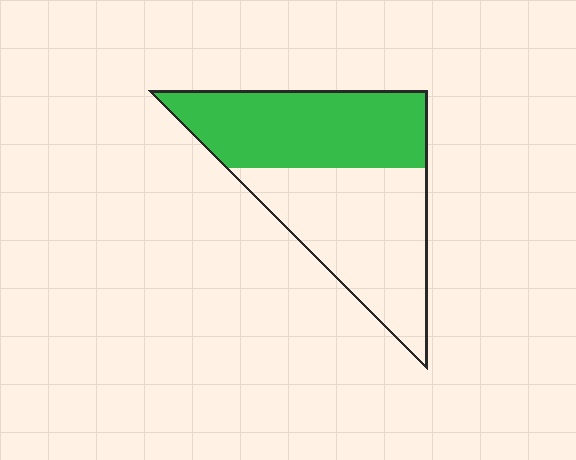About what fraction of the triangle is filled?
About one half (1/2).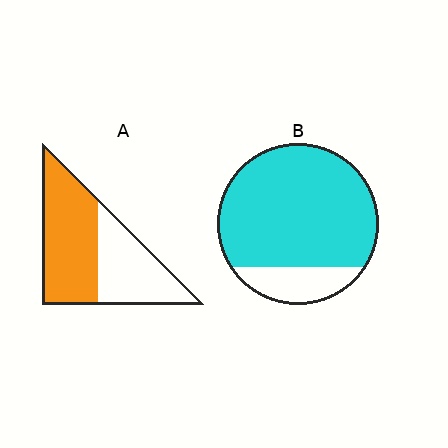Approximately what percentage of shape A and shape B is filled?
A is approximately 55% and B is approximately 80%.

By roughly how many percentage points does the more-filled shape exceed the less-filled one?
By roughly 25 percentage points (B over A).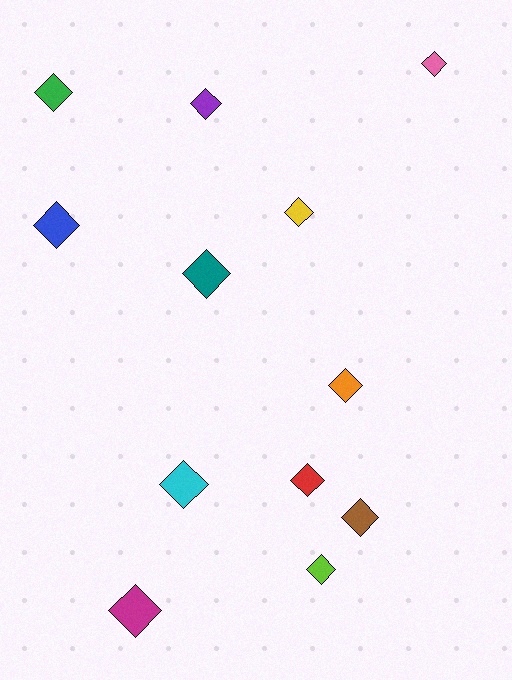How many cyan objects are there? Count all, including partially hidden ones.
There is 1 cyan object.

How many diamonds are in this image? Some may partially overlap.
There are 12 diamonds.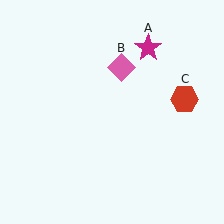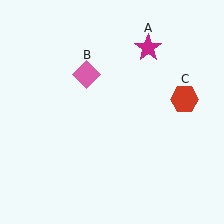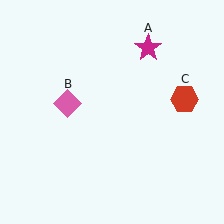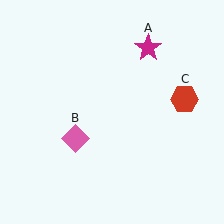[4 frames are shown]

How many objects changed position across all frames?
1 object changed position: pink diamond (object B).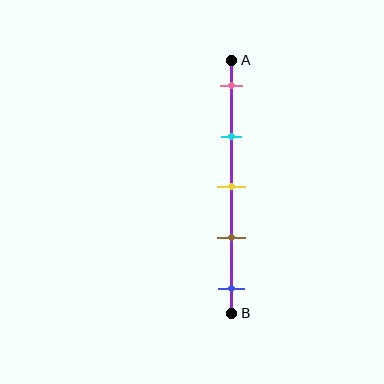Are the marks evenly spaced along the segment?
Yes, the marks are approximately evenly spaced.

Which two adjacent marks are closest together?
The yellow and brown marks are the closest adjacent pair.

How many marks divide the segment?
There are 5 marks dividing the segment.